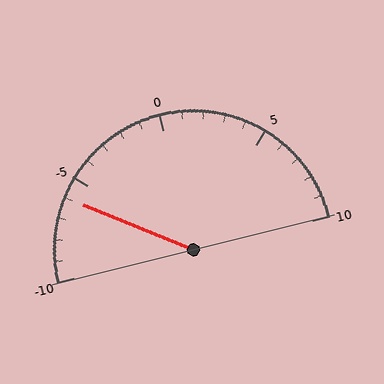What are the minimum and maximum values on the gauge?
The gauge ranges from -10 to 10.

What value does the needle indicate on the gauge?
The needle indicates approximately -6.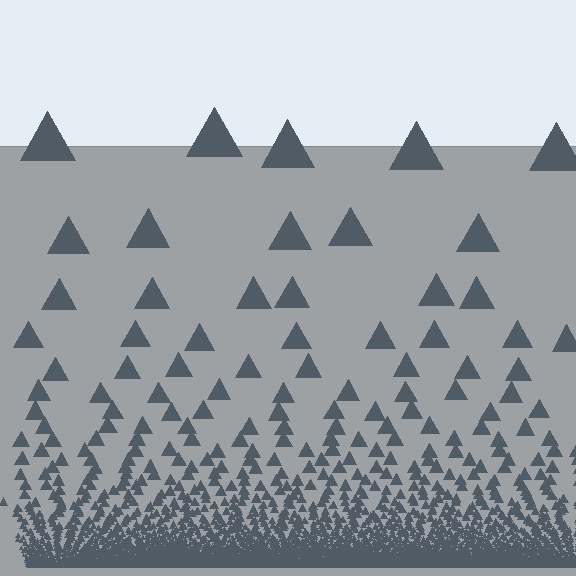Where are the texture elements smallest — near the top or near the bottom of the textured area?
Near the bottom.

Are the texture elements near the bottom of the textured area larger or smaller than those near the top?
Smaller. The gradient is inverted — elements near the bottom are smaller and denser.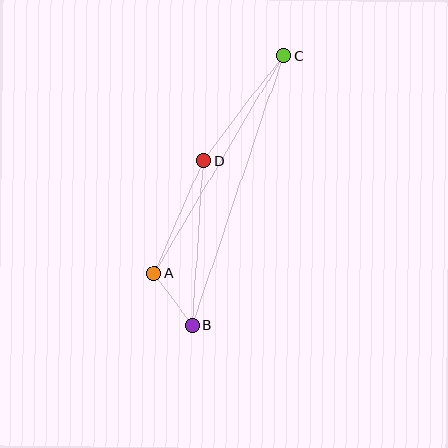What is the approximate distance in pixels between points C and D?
The distance between C and D is approximately 132 pixels.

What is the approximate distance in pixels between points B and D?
The distance between B and D is approximately 165 pixels.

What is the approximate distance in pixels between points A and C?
The distance between A and C is approximately 254 pixels.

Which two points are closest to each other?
Points A and B are closest to each other.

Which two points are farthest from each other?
Points B and C are farthest from each other.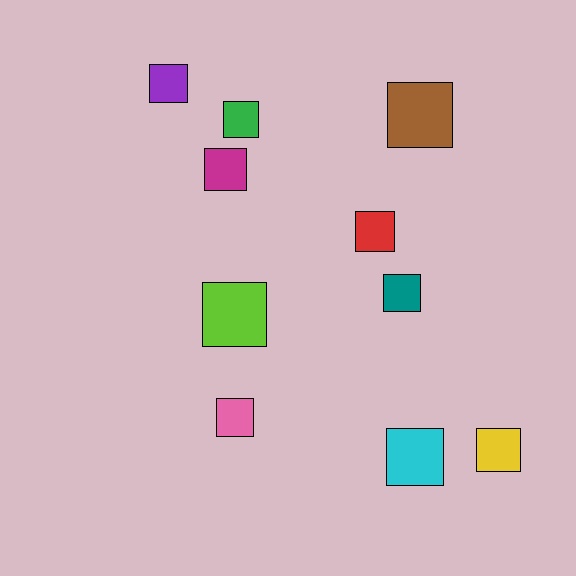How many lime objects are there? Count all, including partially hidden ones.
There is 1 lime object.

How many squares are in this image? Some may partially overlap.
There are 10 squares.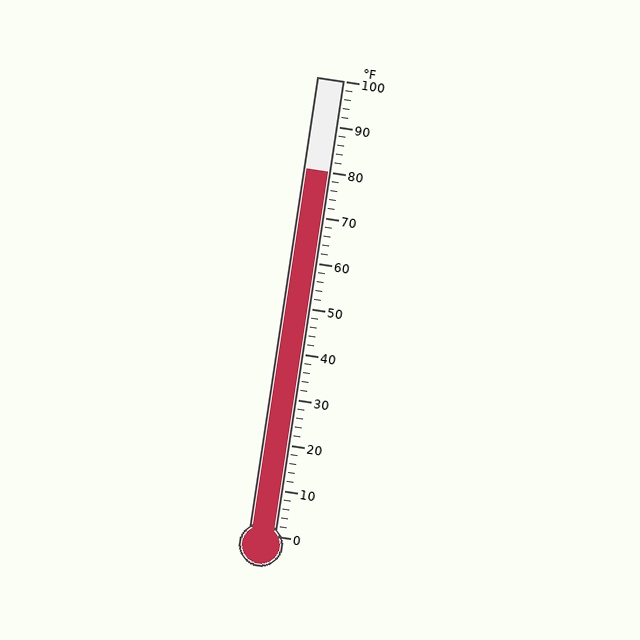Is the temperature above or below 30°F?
The temperature is above 30°F.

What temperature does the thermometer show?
The thermometer shows approximately 80°F.